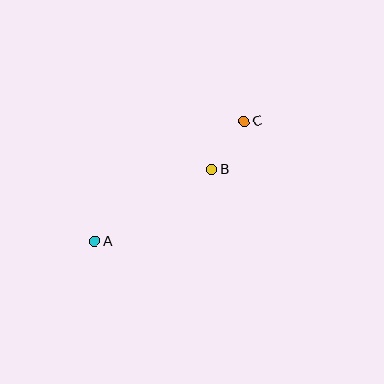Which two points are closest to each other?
Points B and C are closest to each other.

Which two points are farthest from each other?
Points A and C are farthest from each other.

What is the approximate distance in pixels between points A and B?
The distance between A and B is approximately 138 pixels.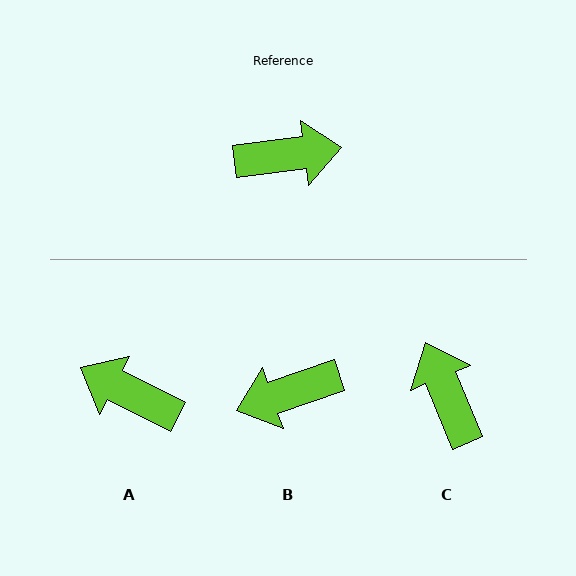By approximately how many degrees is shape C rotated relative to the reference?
Approximately 105 degrees counter-clockwise.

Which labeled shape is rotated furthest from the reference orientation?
B, about 168 degrees away.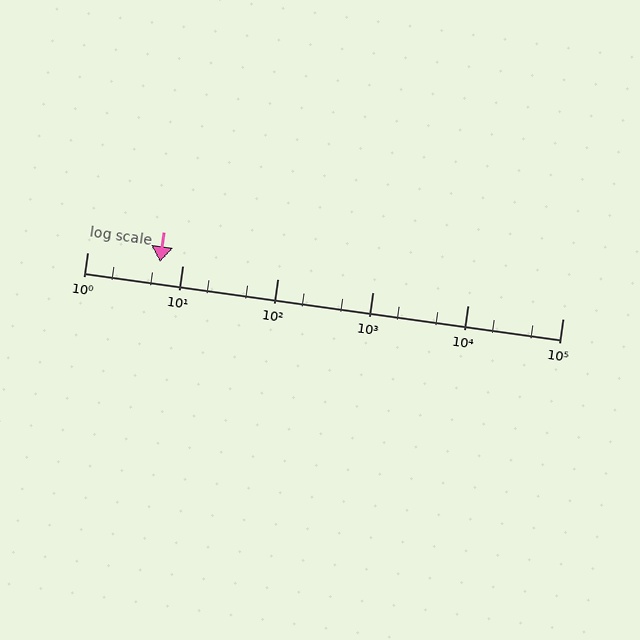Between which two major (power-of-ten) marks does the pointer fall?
The pointer is between 1 and 10.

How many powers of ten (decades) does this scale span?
The scale spans 5 decades, from 1 to 100000.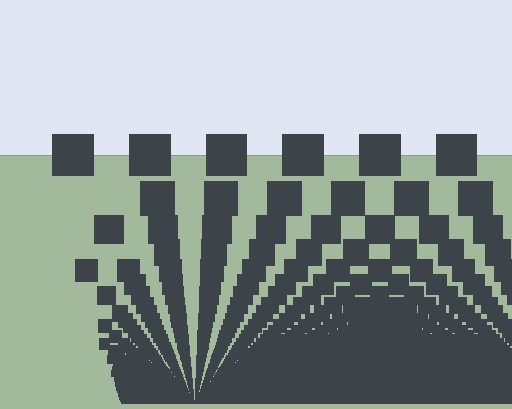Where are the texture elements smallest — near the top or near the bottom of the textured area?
Near the bottom.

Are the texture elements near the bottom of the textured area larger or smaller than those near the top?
Smaller. The gradient is inverted — elements near the bottom are smaller and denser.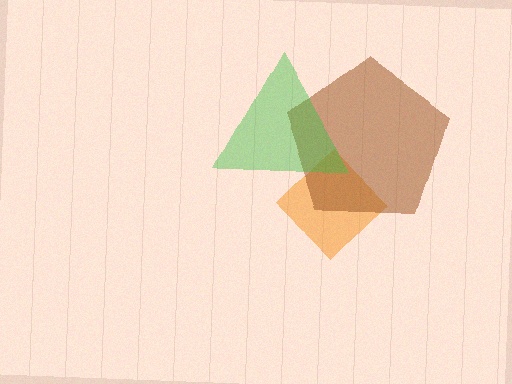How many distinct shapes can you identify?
There are 3 distinct shapes: an orange diamond, a brown pentagon, a green triangle.